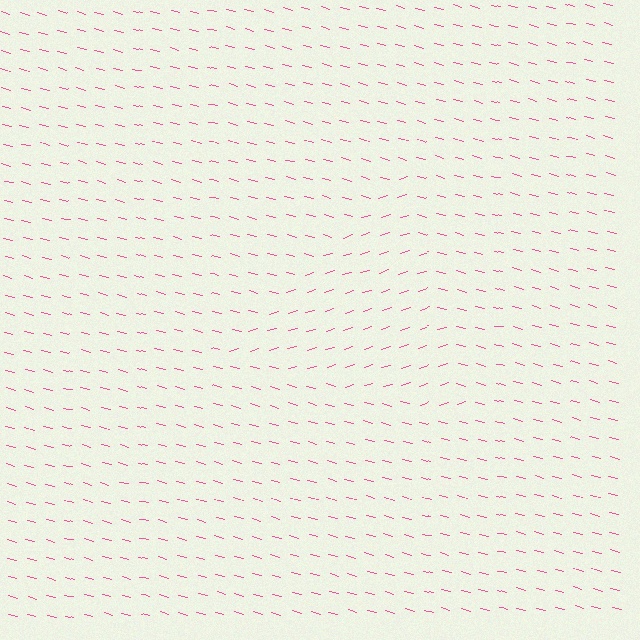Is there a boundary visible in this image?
Yes, there is a texture boundary formed by a change in line orientation.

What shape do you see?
I see a triangle.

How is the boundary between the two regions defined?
The boundary is defined purely by a change in line orientation (approximately 33 degrees difference). All lines are the same color and thickness.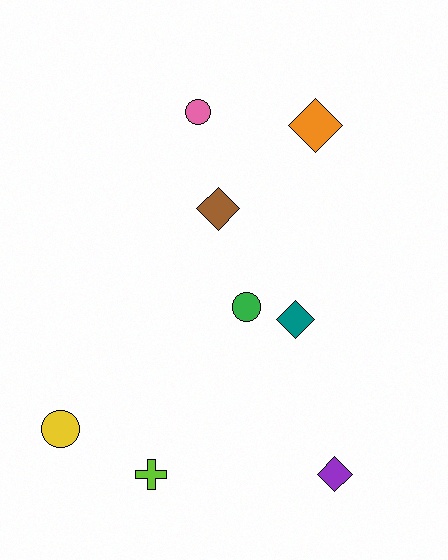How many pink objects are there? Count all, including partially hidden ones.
There is 1 pink object.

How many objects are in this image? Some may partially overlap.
There are 8 objects.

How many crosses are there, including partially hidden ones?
There is 1 cross.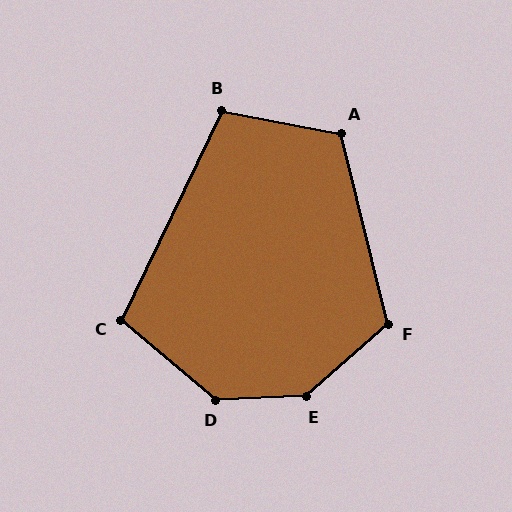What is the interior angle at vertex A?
Approximately 115 degrees (obtuse).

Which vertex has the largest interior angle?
E, at approximately 141 degrees.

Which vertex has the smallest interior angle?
C, at approximately 104 degrees.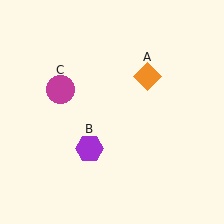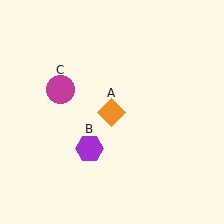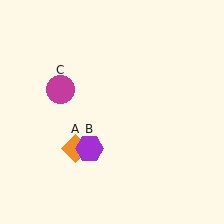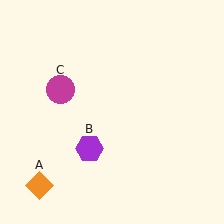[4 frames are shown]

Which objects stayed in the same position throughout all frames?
Purple hexagon (object B) and magenta circle (object C) remained stationary.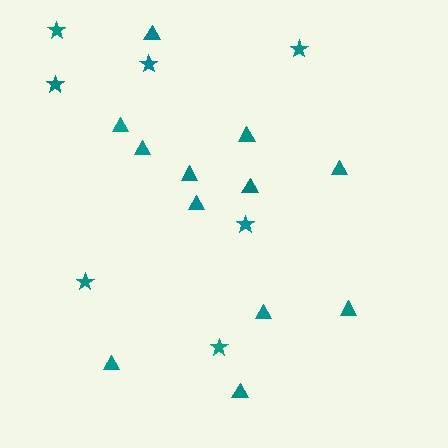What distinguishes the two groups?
There are 2 groups: one group of stars (7) and one group of triangles (12).